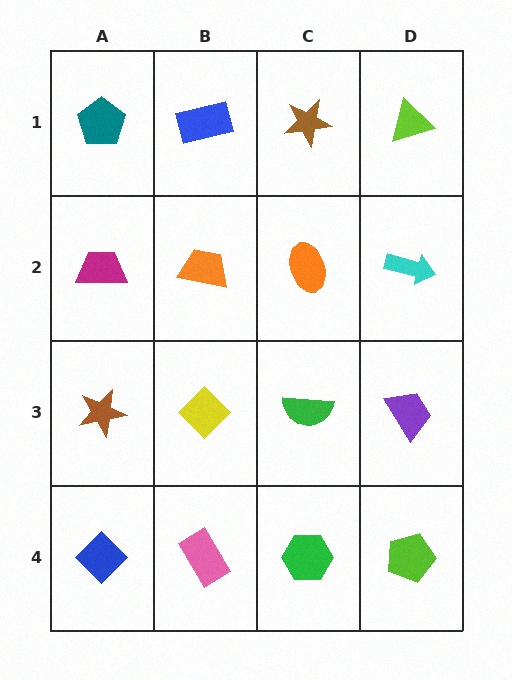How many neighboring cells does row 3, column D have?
3.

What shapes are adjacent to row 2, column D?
A lime triangle (row 1, column D), a purple trapezoid (row 3, column D), an orange ellipse (row 2, column C).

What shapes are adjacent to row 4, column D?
A purple trapezoid (row 3, column D), a green hexagon (row 4, column C).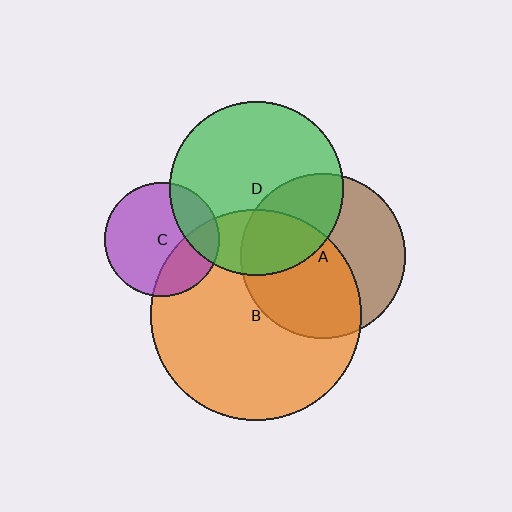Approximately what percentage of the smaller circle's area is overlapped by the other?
Approximately 35%.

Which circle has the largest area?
Circle B (orange).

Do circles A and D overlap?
Yes.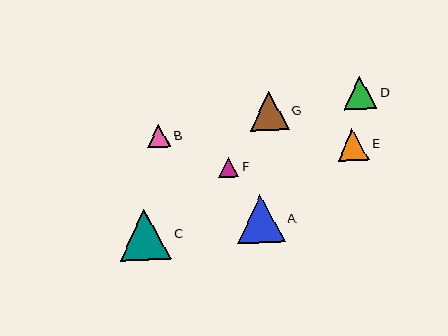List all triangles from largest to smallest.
From largest to smallest: C, A, G, D, E, B, F.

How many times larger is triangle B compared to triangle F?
Triangle B is approximately 1.1 times the size of triangle F.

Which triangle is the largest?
Triangle C is the largest with a size of approximately 51 pixels.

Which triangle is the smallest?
Triangle F is the smallest with a size of approximately 20 pixels.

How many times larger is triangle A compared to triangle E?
Triangle A is approximately 1.5 times the size of triangle E.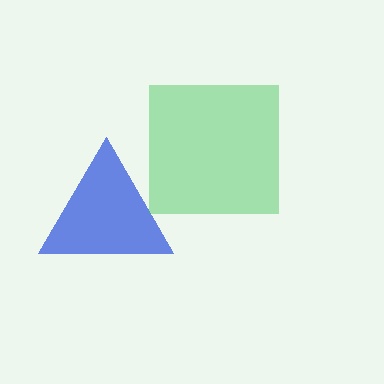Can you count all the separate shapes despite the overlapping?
Yes, there are 2 separate shapes.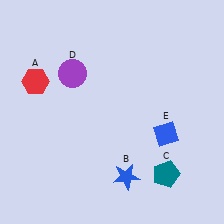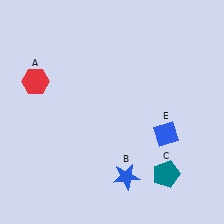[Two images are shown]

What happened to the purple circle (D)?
The purple circle (D) was removed in Image 2. It was in the top-left area of Image 1.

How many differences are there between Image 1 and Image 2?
There is 1 difference between the two images.